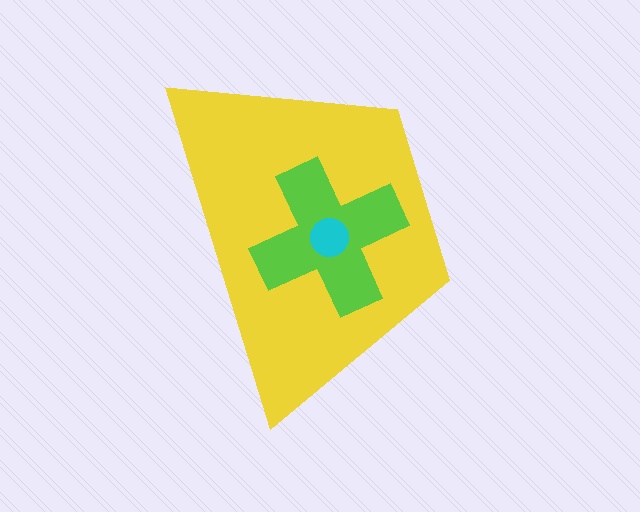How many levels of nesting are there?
3.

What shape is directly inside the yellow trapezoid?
The lime cross.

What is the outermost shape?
The yellow trapezoid.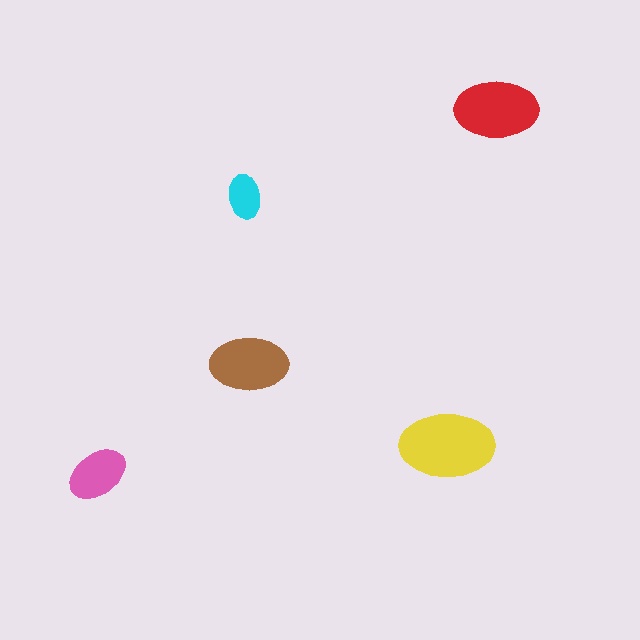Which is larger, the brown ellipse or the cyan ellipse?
The brown one.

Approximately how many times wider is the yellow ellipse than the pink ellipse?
About 1.5 times wider.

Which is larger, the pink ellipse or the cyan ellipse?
The pink one.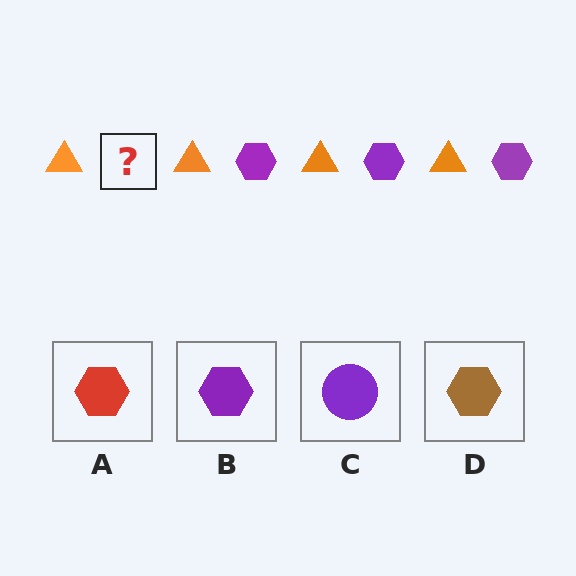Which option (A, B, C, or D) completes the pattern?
B.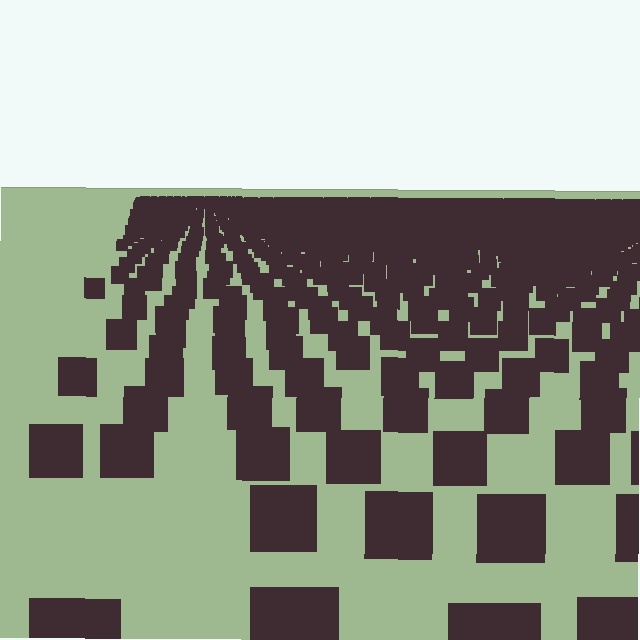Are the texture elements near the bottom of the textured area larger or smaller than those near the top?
Larger. Near the bottom, elements are closer to the viewer and appear at a bigger on-screen size.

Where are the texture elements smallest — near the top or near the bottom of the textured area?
Near the top.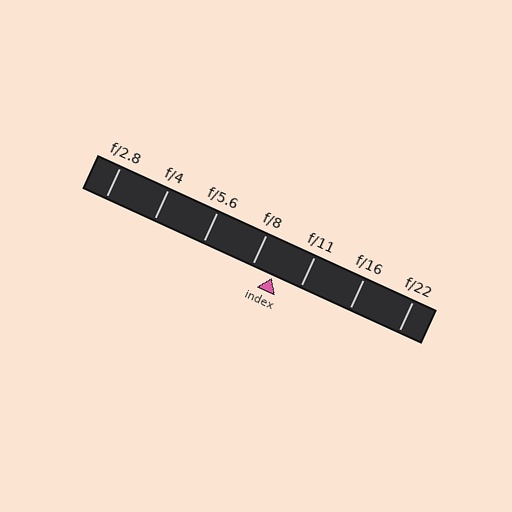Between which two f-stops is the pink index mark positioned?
The index mark is between f/8 and f/11.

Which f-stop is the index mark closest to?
The index mark is closest to f/8.